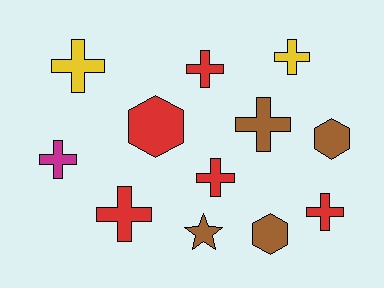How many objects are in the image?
There are 12 objects.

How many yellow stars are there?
There are no yellow stars.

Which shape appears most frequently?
Cross, with 8 objects.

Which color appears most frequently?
Red, with 5 objects.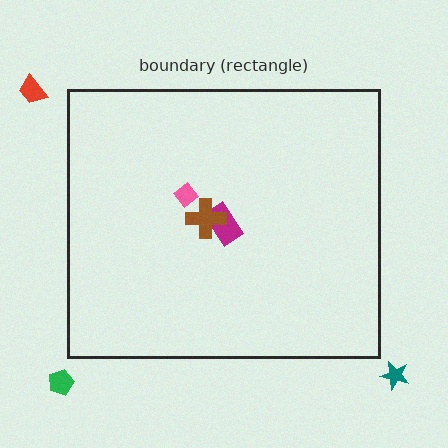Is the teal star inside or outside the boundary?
Outside.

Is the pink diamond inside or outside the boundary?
Inside.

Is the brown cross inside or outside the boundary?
Inside.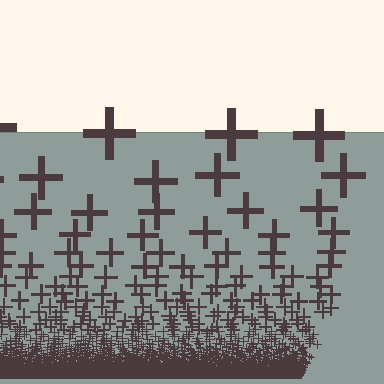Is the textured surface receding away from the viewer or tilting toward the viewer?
The surface appears to tilt toward the viewer. Texture elements get larger and sparser toward the top.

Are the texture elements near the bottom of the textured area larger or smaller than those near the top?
Smaller. The gradient is inverted — elements near the bottom are smaller and denser.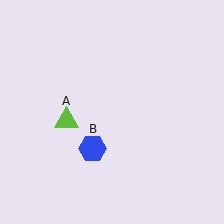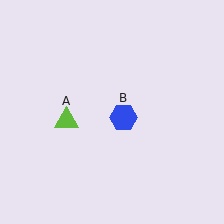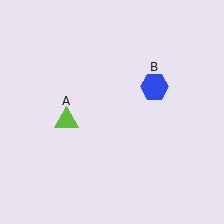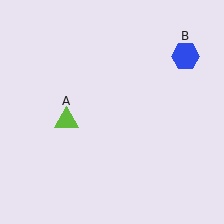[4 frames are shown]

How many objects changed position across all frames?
1 object changed position: blue hexagon (object B).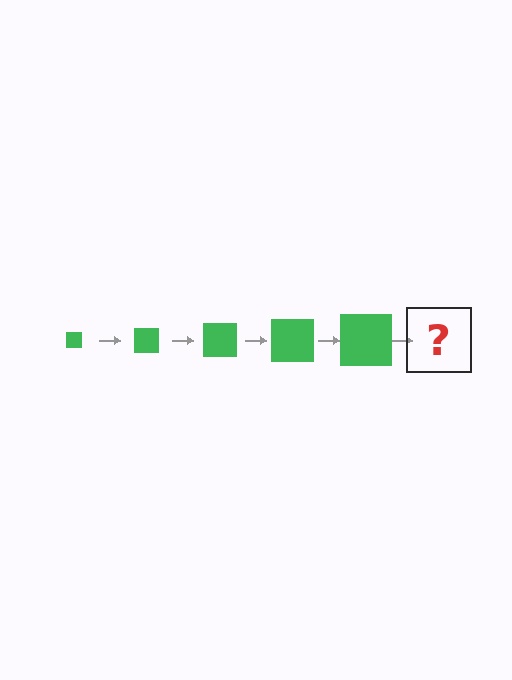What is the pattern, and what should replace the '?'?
The pattern is that the square gets progressively larger each step. The '?' should be a green square, larger than the previous one.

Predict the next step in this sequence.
The next step is a green square, larger than the previous one.